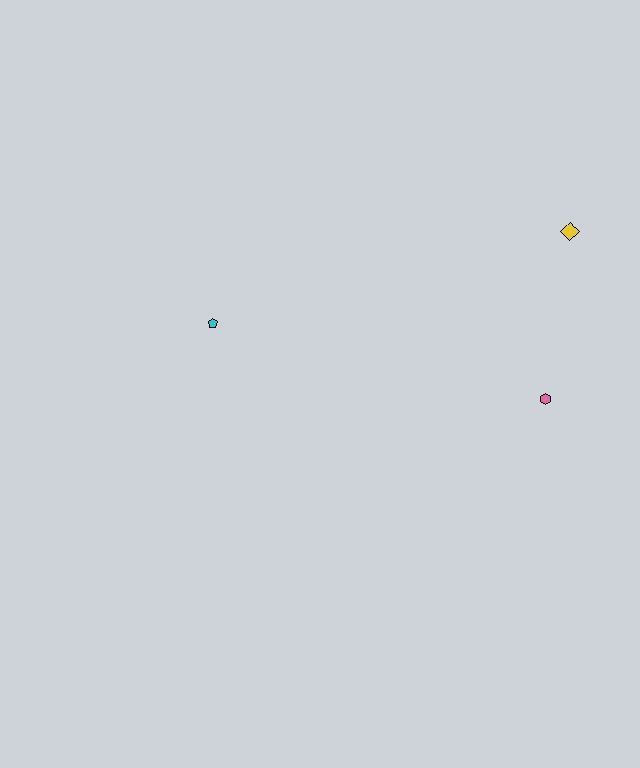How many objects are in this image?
There are 3 objects.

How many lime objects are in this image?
There are no lime objects.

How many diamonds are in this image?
There is 1 diamond.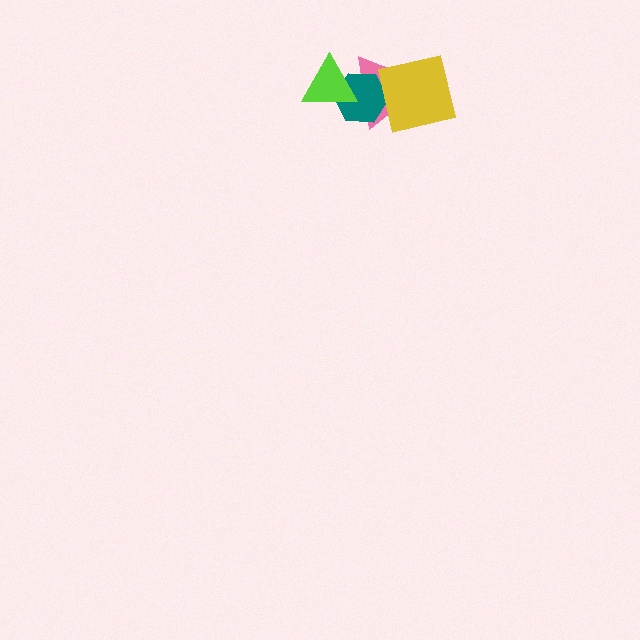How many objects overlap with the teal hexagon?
3 objects overlap with the teal hexagon.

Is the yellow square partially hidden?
No, no other shape covers it.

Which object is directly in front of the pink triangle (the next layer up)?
The teal hexagon is directly in front of the pink triangle.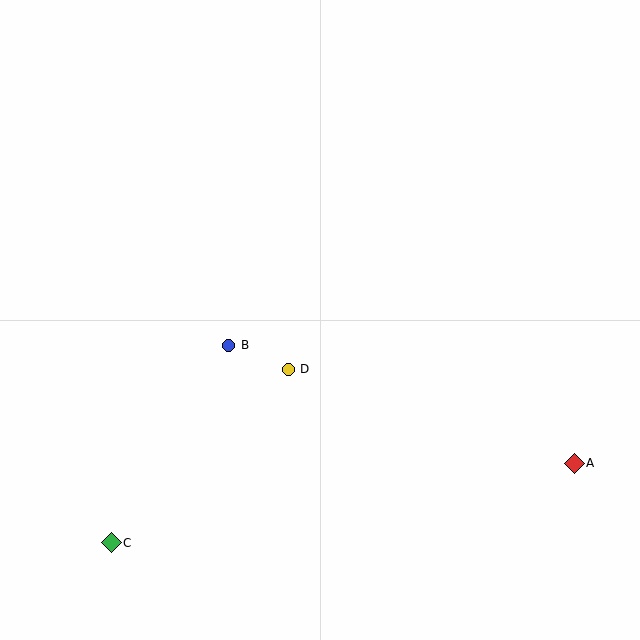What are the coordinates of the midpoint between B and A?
The midpoint between B and A is at (402, 404).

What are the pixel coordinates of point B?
Point B is at (229, 345).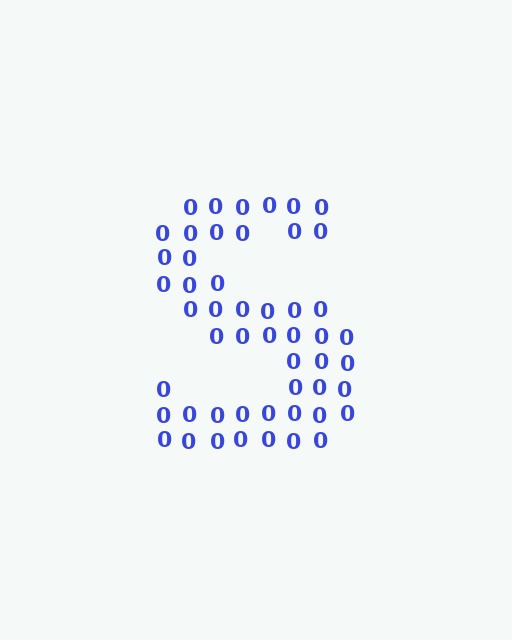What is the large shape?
The large shape is the letter S.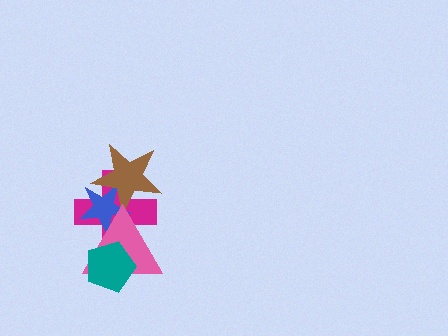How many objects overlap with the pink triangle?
4 objects overlap with the pink triangle.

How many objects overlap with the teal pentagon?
2 objects overlap with the teal pentagon.